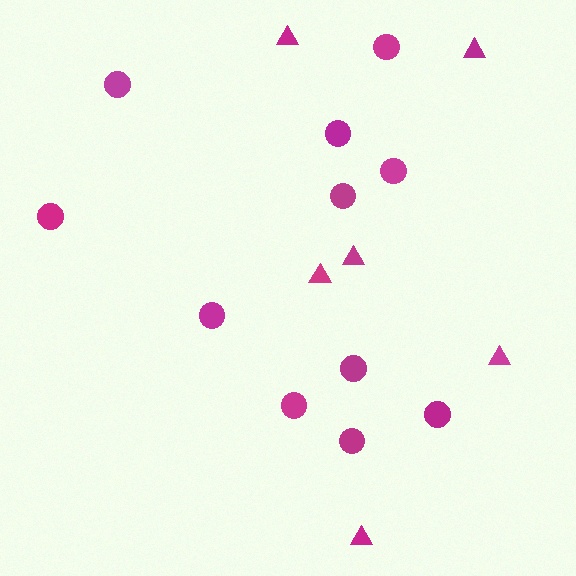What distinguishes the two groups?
There are 2 groups: one group of circles (11) and one group of triangles (6).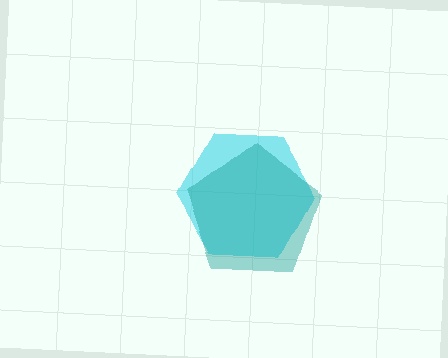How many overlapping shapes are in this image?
There are 2 overlapping shapes in the image.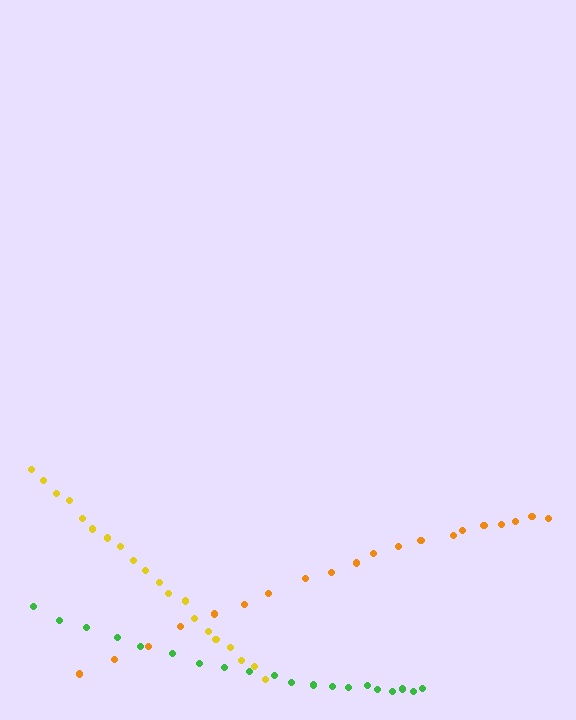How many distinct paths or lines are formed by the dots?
There are 3 distinct paths.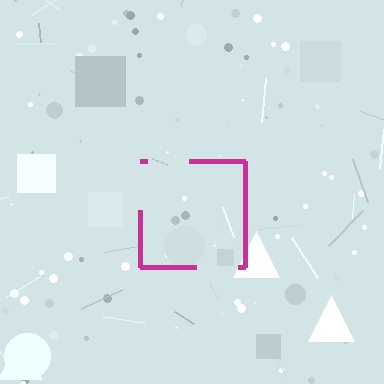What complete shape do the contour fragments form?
The contour fragments form a square.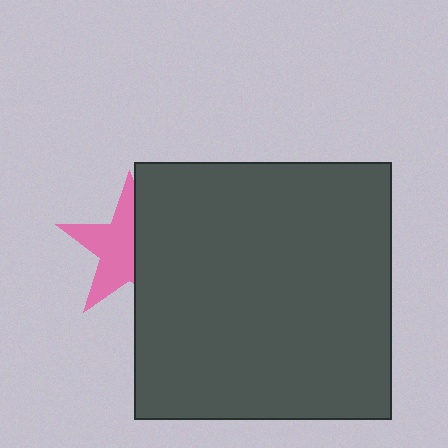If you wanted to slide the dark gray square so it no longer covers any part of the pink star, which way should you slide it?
Slide it right — that is the most direct way to separate the two shapes.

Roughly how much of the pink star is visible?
About half of it is visible (roughly 55%).